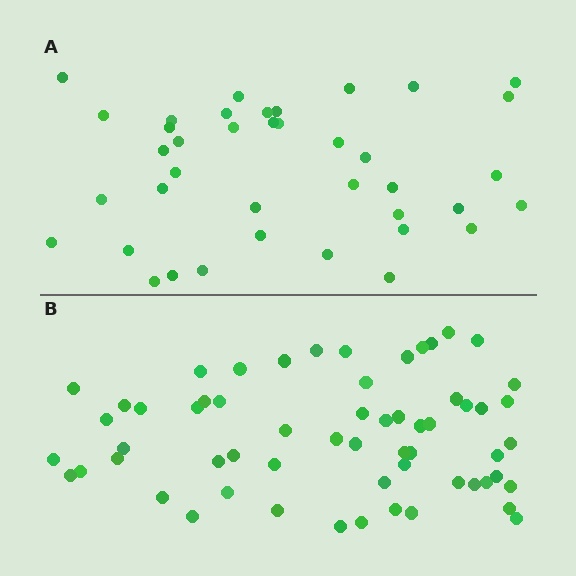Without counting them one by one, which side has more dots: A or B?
Region B (the bottom region) has more dots.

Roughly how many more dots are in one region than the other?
Region B has approximately 20 more dots than region A.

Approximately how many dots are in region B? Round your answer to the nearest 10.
About 60 dots.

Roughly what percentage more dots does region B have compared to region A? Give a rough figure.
About 55% more.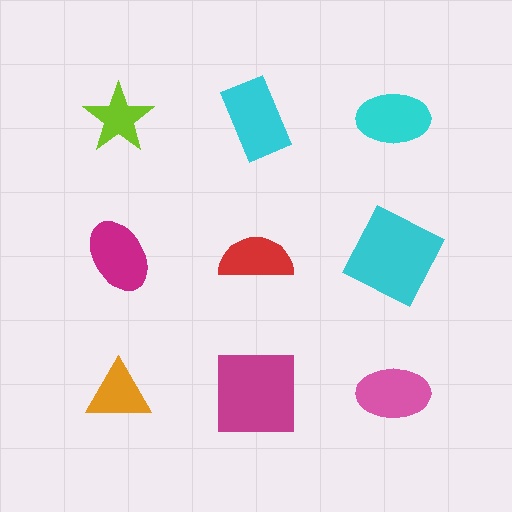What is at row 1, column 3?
A cyan ellipse.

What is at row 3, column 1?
An orange triangle.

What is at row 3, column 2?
A magenta square.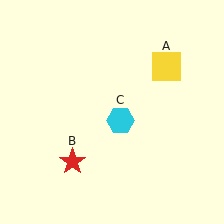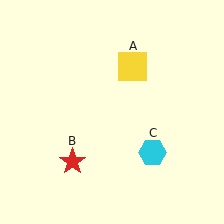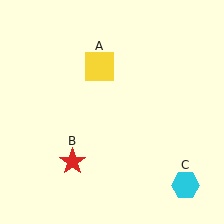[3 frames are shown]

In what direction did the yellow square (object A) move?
The yellow square (object A) moved left.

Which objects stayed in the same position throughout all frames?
Red star (object B) remained stationary.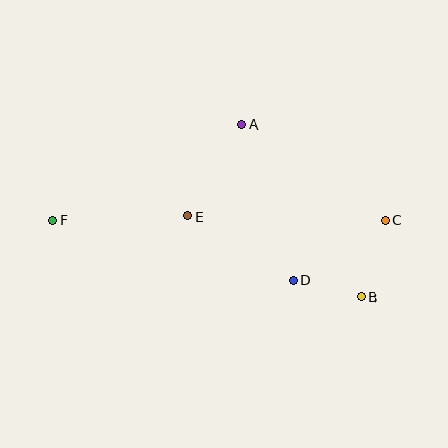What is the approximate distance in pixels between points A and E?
The distance between A and E is approximately 107 pixels.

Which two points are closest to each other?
Points B and D are closest to each other.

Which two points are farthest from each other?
Points C and F are farthest from each other.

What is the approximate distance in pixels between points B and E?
The distance between B and E is approximately 191 pixels.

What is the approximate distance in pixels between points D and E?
The distance between D and E is approximately 124 pixels.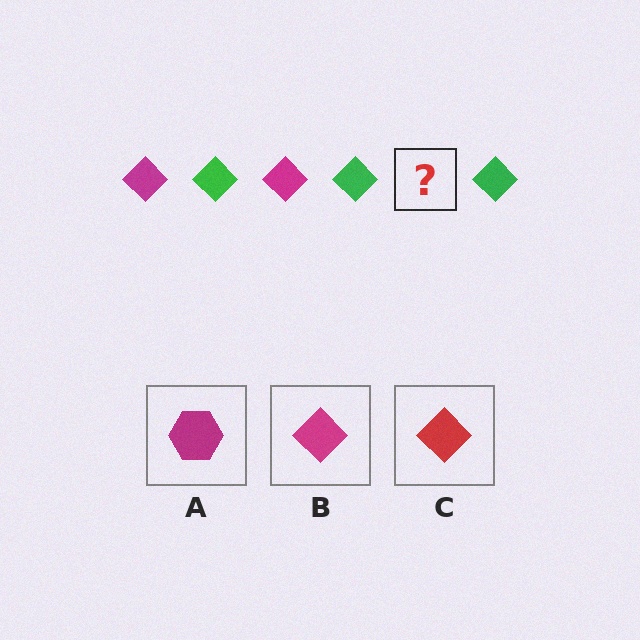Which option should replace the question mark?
Option B.